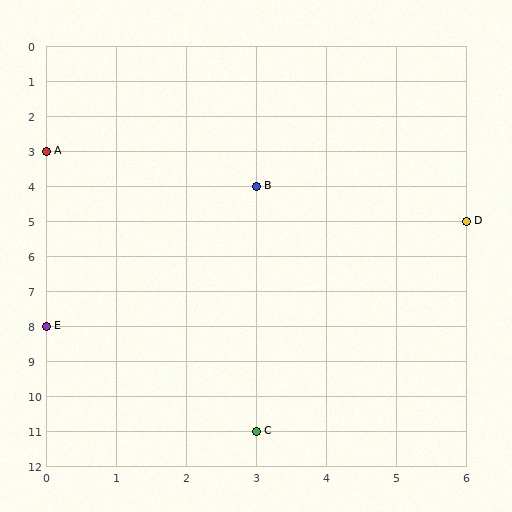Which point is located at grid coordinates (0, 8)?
Point E is at (0, 8).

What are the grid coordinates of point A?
Point A is at grid coordinates (0, 3).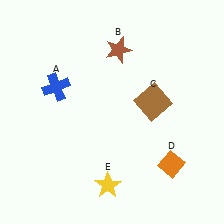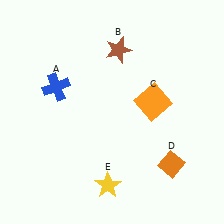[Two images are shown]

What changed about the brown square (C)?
In Image 1, C is brown. In Image 2, it changed to orange.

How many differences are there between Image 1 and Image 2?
There is 1 difference between the two images.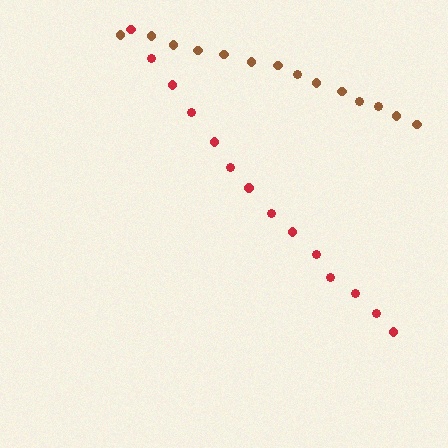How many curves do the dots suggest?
There are 2 distinct paths.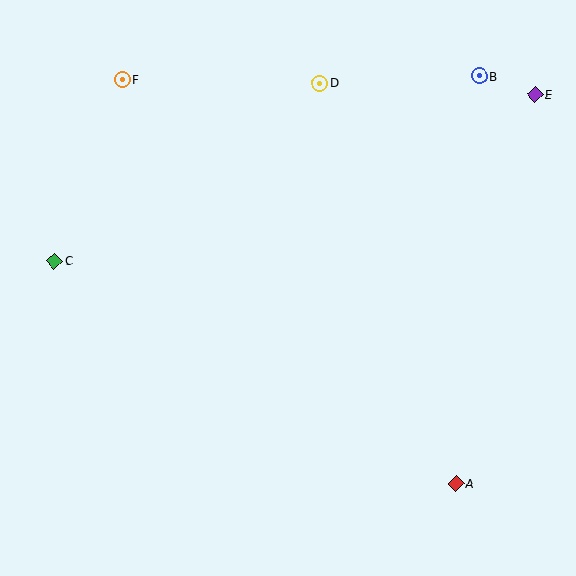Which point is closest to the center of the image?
Point D at (319, 83) is closest to the center.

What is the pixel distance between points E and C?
The distance between E and C is 509 pixels.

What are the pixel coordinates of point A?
Point A is at (456, 484).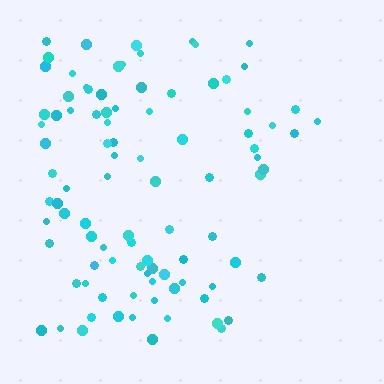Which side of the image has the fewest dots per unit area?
The right.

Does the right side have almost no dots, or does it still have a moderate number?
Still a moderate number, just noticeably fewer than the left.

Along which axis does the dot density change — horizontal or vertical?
Horizontal.